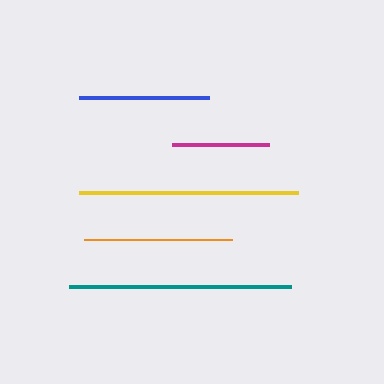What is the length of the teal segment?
The teal segment is approximately 221 pixels long.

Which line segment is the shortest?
The magenta line is the shortest at approximately 97 pixels.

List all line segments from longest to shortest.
From longest to shortest: teal, yellow, orange, blue, magenta.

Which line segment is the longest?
The teal line is the longest at approximately 221 pixels.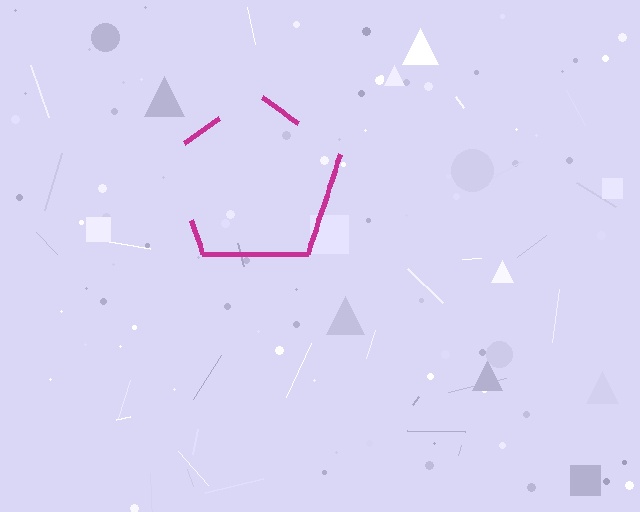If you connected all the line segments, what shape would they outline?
They would outline a pentagon.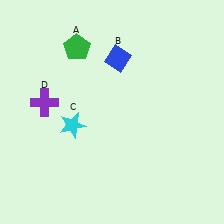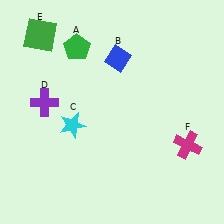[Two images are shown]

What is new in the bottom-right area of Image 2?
A magenta cross (F) was added in the bottom-right area of Image 2.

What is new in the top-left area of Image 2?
A green square (E) was added in the top-left area of Image 2.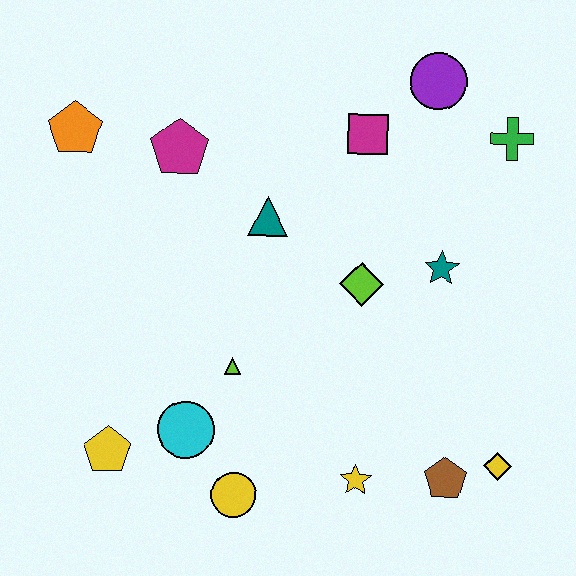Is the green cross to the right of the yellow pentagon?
Yes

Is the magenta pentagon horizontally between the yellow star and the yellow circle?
No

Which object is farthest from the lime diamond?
The orange pentagon is farthest from the lime diamond.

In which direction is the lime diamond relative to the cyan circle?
The lime diamond is to the right of the cyan circle.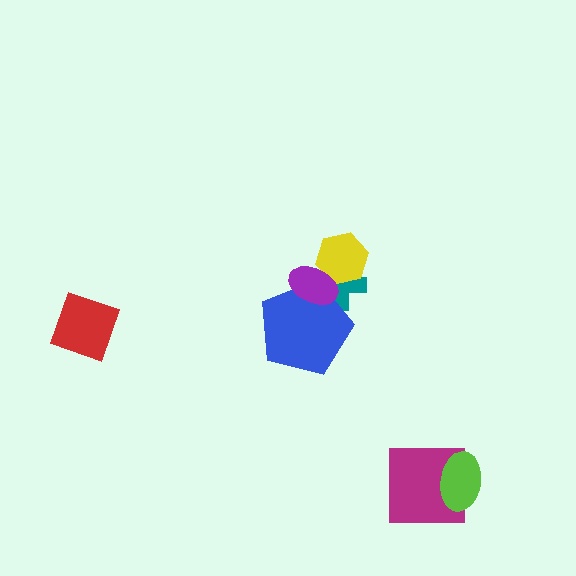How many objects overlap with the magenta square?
1 object overlaps with the magenta square.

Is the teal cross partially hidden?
Yes, it is partially covered by another shape.